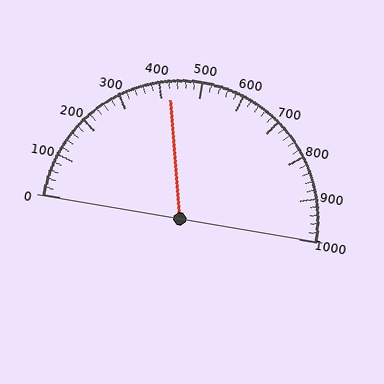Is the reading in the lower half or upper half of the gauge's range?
The reading is in the lower half of the range (0 to 1000).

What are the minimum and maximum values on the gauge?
The gauge ranges from 0 to 1000.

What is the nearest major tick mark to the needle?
The nearest major tick mark is 400.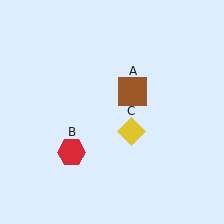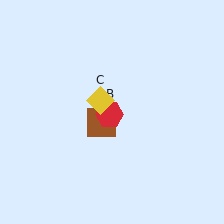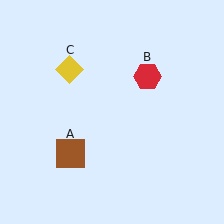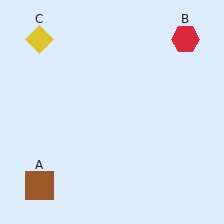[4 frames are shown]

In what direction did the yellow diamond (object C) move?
The yellow diamond (object C) moved up and to the left.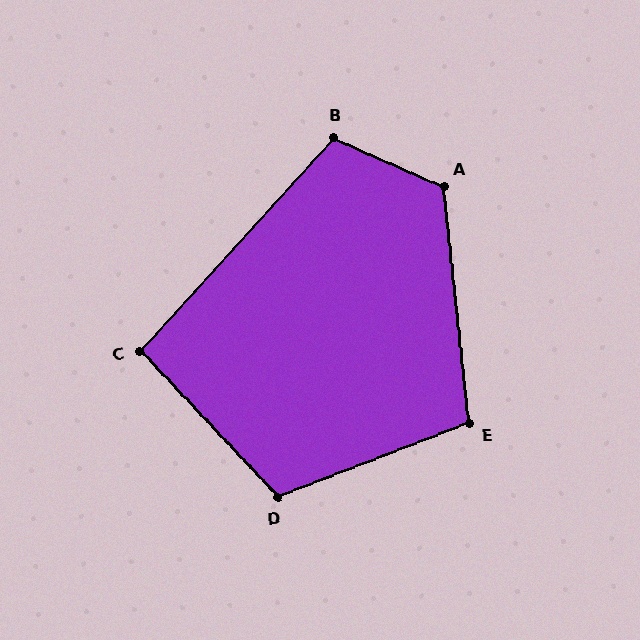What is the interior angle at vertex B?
Approximately 109 degrees (obtuse).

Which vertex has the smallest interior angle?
C, at approximately 94 degrees.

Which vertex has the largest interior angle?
A, at approximately 120 degrees.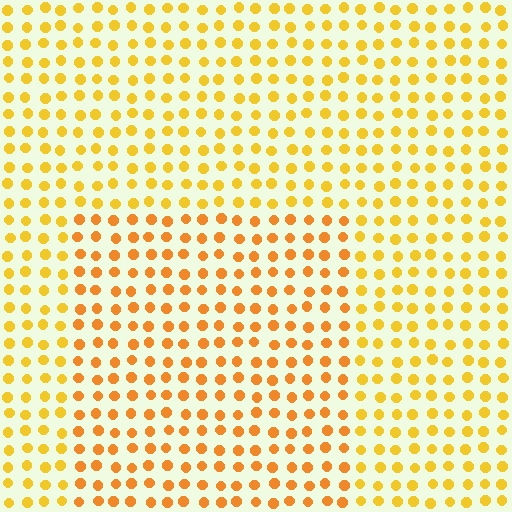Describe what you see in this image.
The image is filled with small yellow elements in a uniform arrangement. A rectangle-shaped region is visible where the elements are tinted to a slightly different hue, forming a subtle color boundary.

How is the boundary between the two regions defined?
The boundary is defined purely by a slight shift in hue (about 20 degrees). Spacing, size, and orientation are identical on both sides.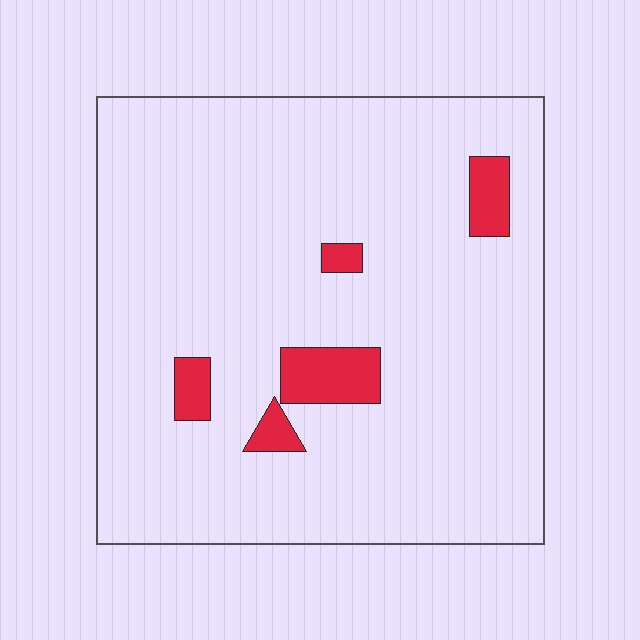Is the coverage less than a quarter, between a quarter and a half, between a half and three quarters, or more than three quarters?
Less than a quarter.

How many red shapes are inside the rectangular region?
5.